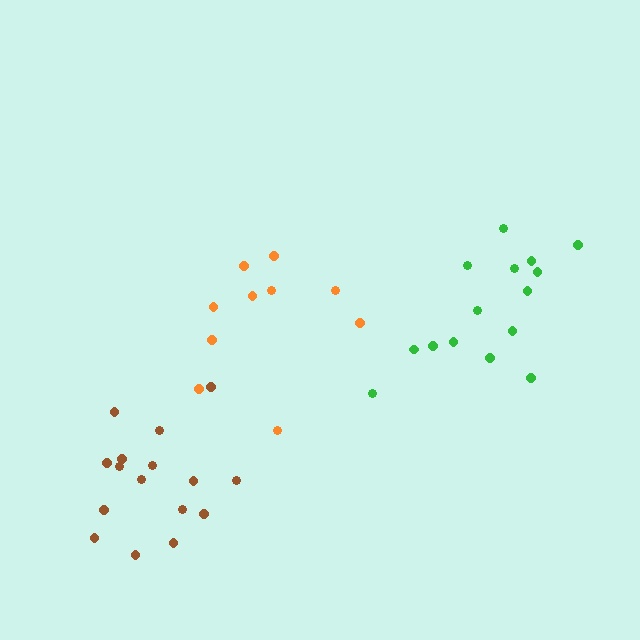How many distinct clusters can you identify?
There are 3 distinct clusters.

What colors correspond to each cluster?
The clusters are colored: orange, green, brown.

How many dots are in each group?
Group 1: 10 dots, Group 2: 15 dots, Group 3: 16 dots (41 total).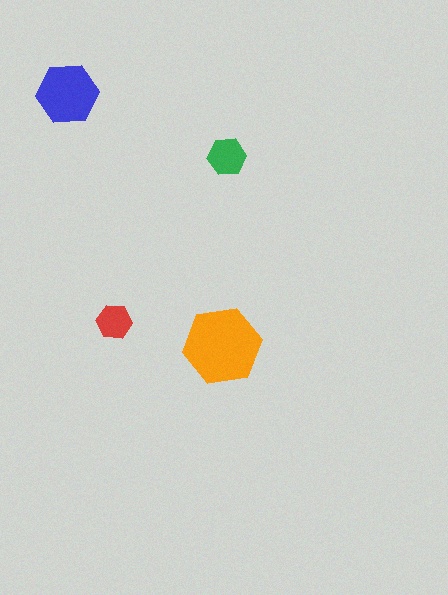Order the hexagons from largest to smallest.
the orange one, the blue one, the green one, the red one.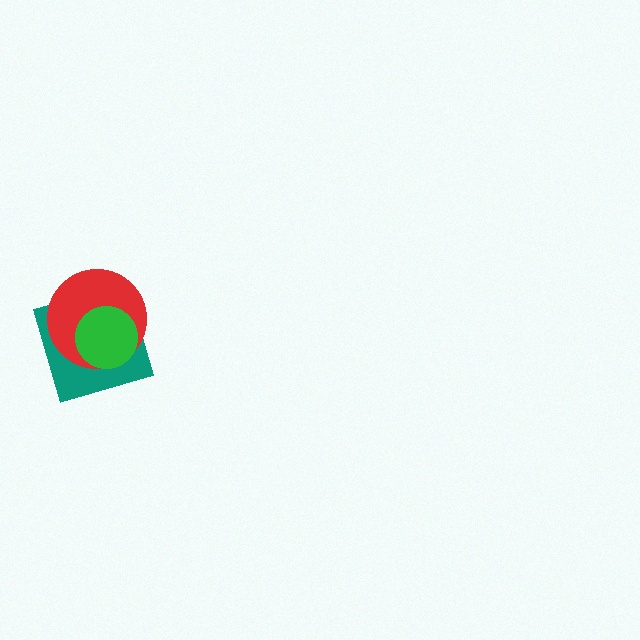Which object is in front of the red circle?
The green circle is in front of the red circle.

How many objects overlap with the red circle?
2 objects overlap with the red circle.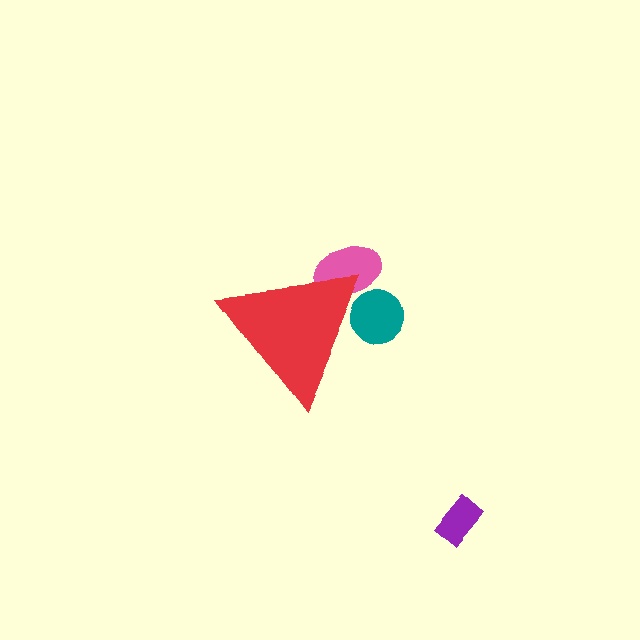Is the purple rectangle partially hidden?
No, the purple rectangle is fully visible.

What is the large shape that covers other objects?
A red triangle.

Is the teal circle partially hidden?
Yes, the teal circle is partially hidden behind the red triangle.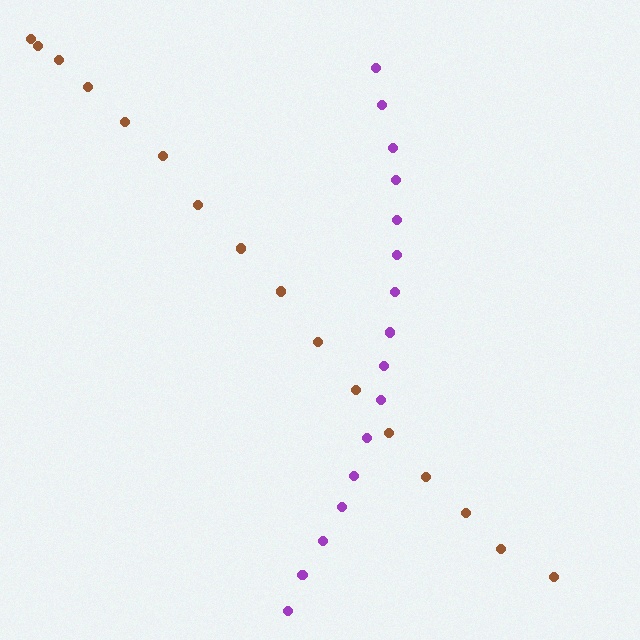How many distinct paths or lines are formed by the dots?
There are 2 distinct paths.